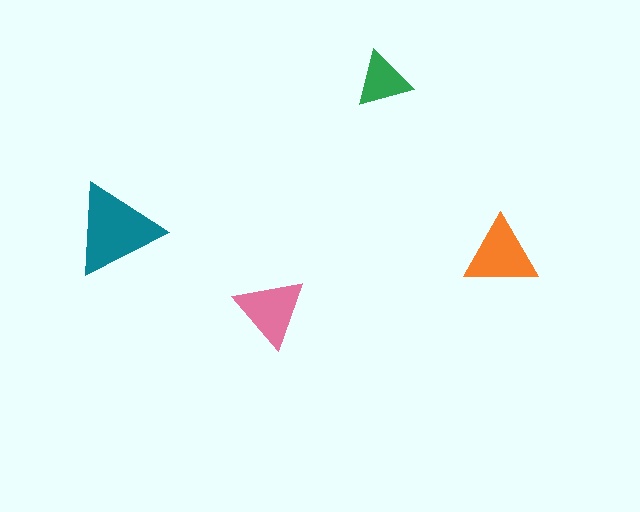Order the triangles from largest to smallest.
the teal one, the orange one, the pink one, the green one.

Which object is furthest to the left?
The teal triangle is leftmost.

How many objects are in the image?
There are 4 objects in the image.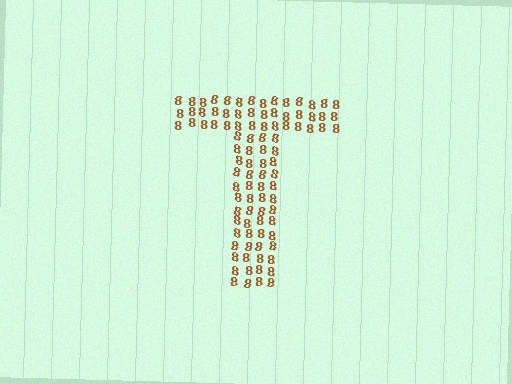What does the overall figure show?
The overall figure shows the letter T.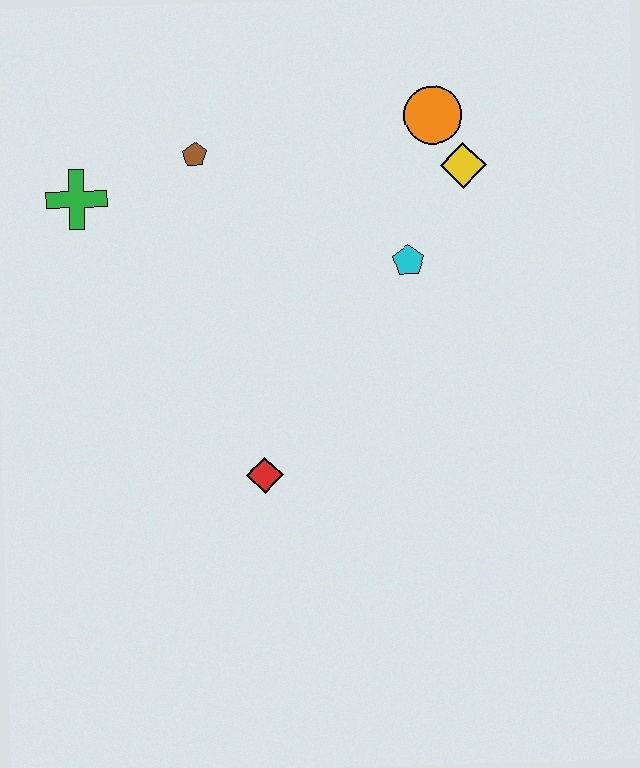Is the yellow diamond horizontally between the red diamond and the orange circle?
No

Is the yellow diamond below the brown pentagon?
Yes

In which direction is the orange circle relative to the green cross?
The orange circle is to the right of the green cross.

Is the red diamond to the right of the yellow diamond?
No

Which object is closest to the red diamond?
The cyan pentagon is closest to the red diamond.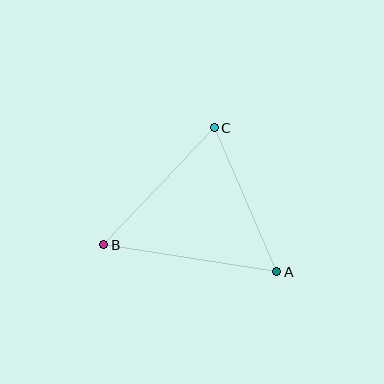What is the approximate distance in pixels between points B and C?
The distance between B and C is approximately 161 pixels.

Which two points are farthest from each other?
Points A and B are farthest from each other.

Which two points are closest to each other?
Points A and C are closest to each other.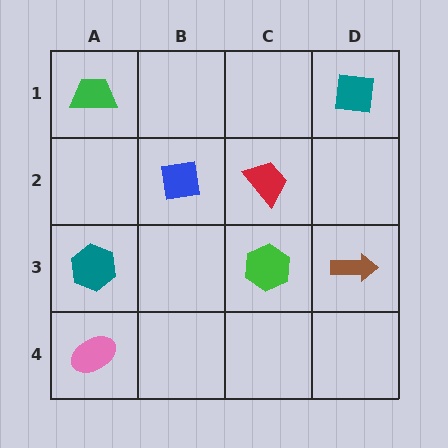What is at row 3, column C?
A green hexagon.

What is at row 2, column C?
A red trapezoid.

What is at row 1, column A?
A green trapezoid.